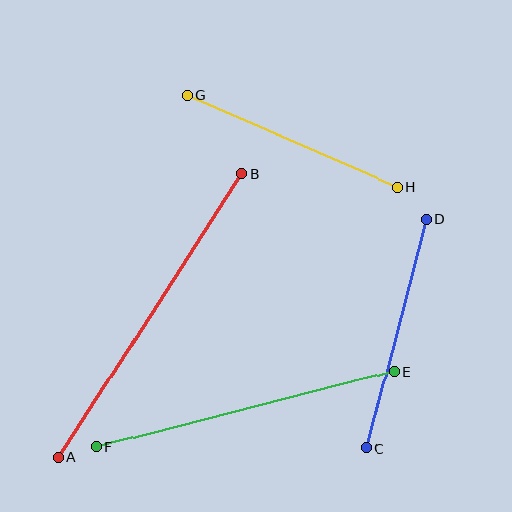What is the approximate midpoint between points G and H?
The midpoint is at approximately (292, 141) pixels.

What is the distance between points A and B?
The distance is approximately 338 pixels.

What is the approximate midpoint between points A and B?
The midpoint is at approximately (150, 316) pixels.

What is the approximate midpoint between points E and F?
The midpoint is at approximately (245, 409) pixels.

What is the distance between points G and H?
The distance is approximately 230 pixels.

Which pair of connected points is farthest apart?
Points A and B are farthest apart.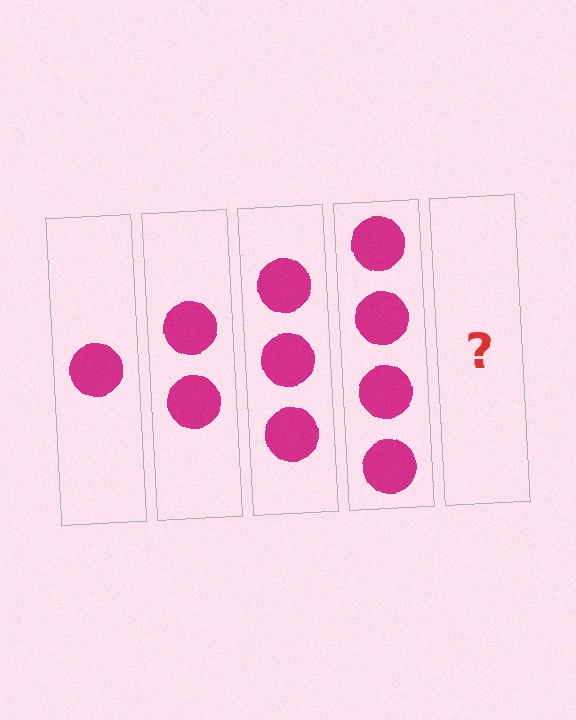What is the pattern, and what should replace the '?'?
The pattern is that each step adds one more circle. The '?' should be 5 circles.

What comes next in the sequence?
The next element should be 5 circles.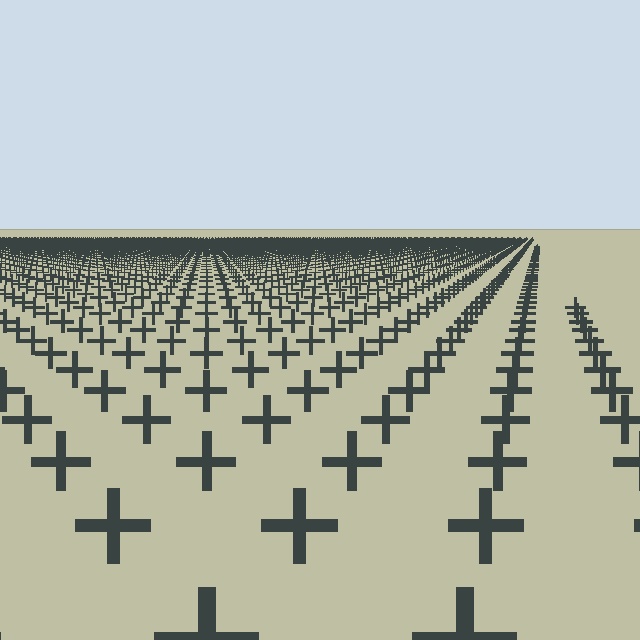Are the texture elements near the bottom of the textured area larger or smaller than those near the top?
Larger. Near the bottom, elements are closer to the viewer and appear at a bigger on-screen size.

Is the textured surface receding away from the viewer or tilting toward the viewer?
The surface is receding away from the viewer. Texture elements get smaller and denser toward the top.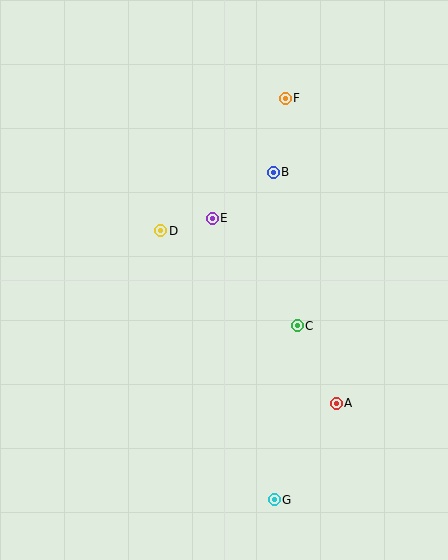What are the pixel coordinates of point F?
Point F is at (285, 98).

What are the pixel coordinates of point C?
Point C is at (297, 326).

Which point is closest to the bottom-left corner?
Point G is closest to the bottom-left corner.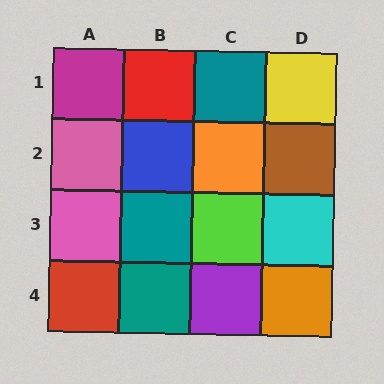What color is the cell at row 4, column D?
Orange.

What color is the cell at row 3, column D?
Cyan.